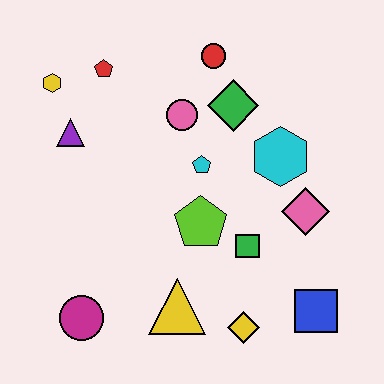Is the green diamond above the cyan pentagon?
Yes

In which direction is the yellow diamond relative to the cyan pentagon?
The yellow diamond is below the cyan pentagon.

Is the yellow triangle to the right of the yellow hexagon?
Yes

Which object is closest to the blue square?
The yellow diamond is closest to the blue square.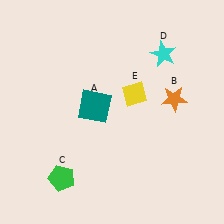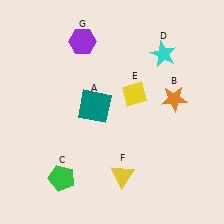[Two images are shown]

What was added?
A yellow triangle (F), a purple hexagon (G) were added in Image 2.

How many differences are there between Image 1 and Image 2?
There are 2 differences between the two images.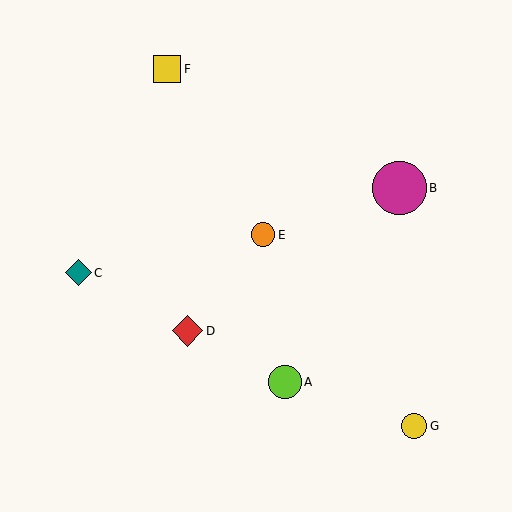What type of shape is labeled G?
Shape G is a yellow circle.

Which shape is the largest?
The magenta circle (labeled B) is the largest.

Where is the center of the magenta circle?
The center of the magenta circle is at (400, 188).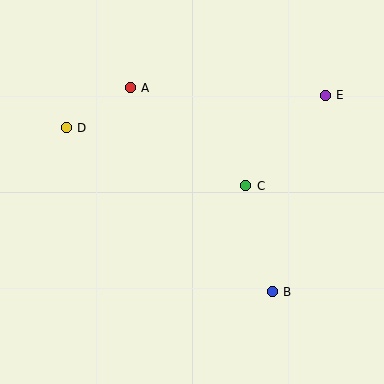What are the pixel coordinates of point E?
Point E is at (325, 95).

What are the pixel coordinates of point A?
Point A is at (130, 88).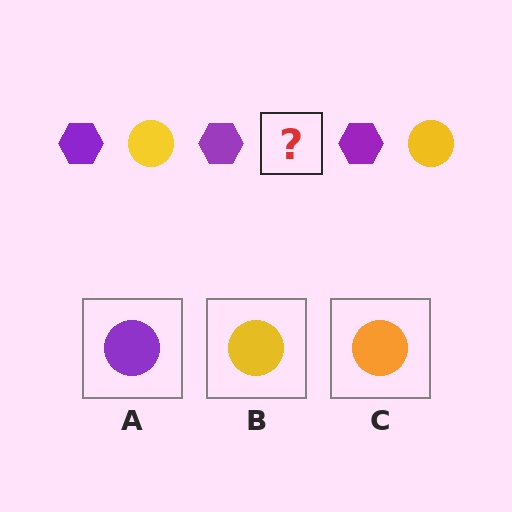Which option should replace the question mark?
Option B.